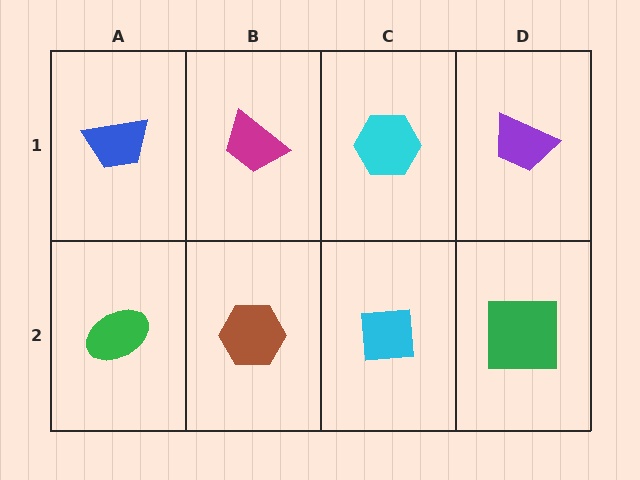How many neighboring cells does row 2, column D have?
2.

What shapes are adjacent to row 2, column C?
A cyan hexagon (row 1, column C), a brown hexagon (row 2, column B), a green square (row 2, column D).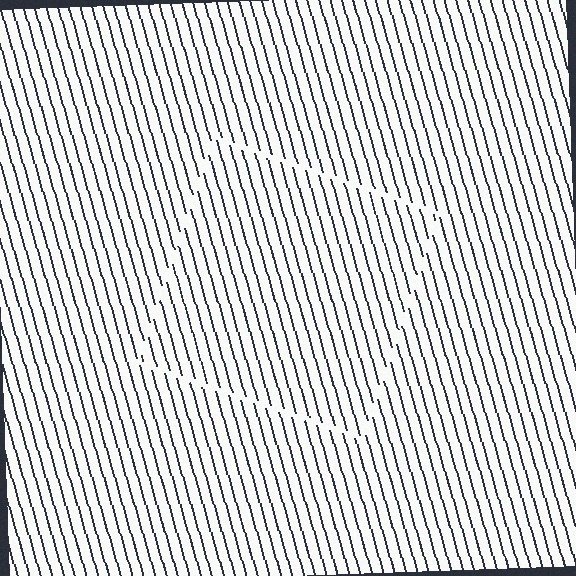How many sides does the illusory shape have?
4 sides — the line-ends trace a square.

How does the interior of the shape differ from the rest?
The interior of the shape contains the same grating, shifted by half a period — the contour is defined by the phase discontinuity where line-ends from the inner and outer gratings abut.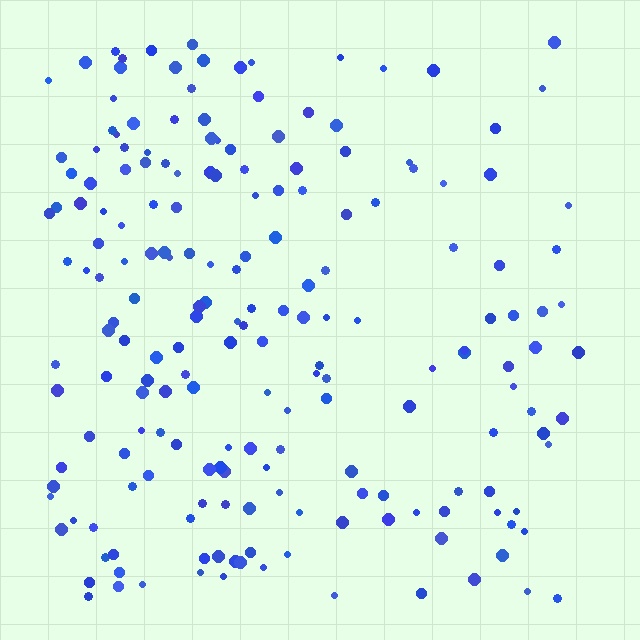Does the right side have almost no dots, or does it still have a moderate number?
Still a moderate number, just noticeably fewer than the left.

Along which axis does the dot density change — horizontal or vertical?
Horizontal.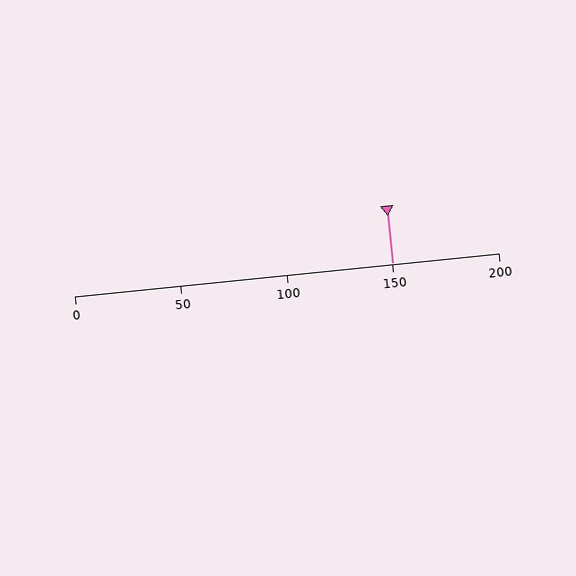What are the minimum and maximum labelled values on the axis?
The axis runs from 0 to 200.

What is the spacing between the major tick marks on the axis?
The major ticks are spaced 50 apart.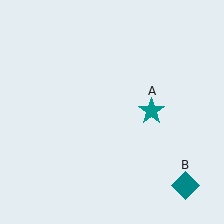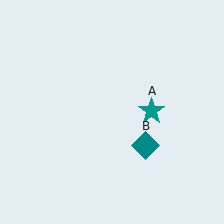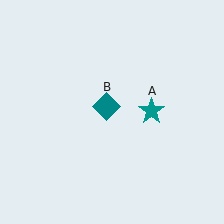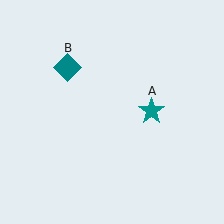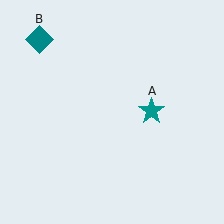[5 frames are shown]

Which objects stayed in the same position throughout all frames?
Teal star (object A) remained stationary.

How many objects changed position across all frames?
1 object changed position: teal diamond (object B).